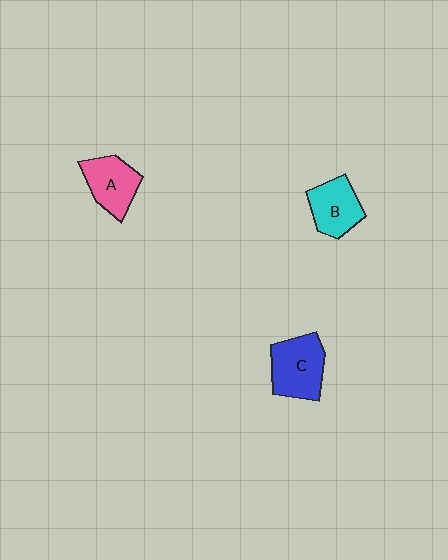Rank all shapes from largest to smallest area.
From largest to smallest: C (blue), A (pink), B (cyan).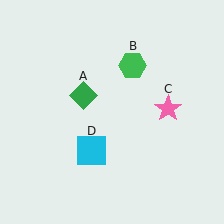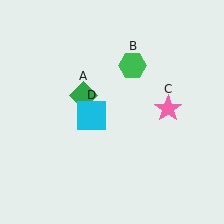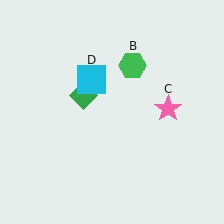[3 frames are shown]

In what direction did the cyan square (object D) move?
The cyan square (object D) moved up.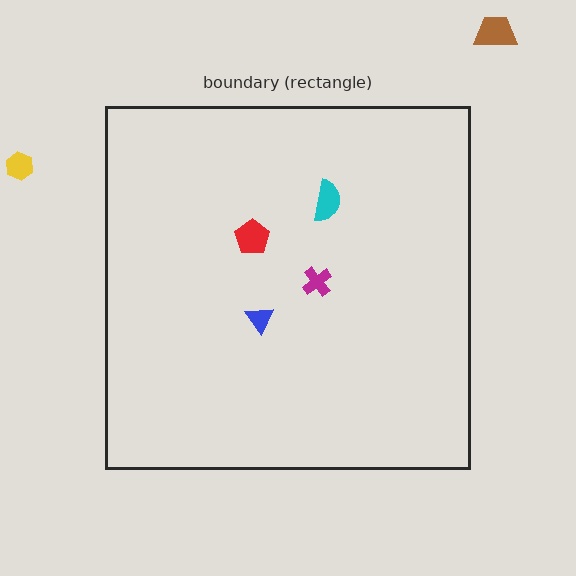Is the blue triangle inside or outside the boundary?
Inside.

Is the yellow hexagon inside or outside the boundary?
Outside.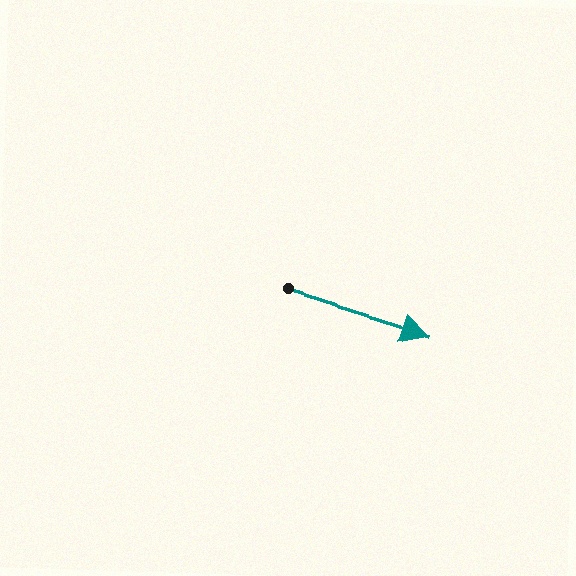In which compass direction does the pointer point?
East.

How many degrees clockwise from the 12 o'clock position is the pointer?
Approximately 107 degrees.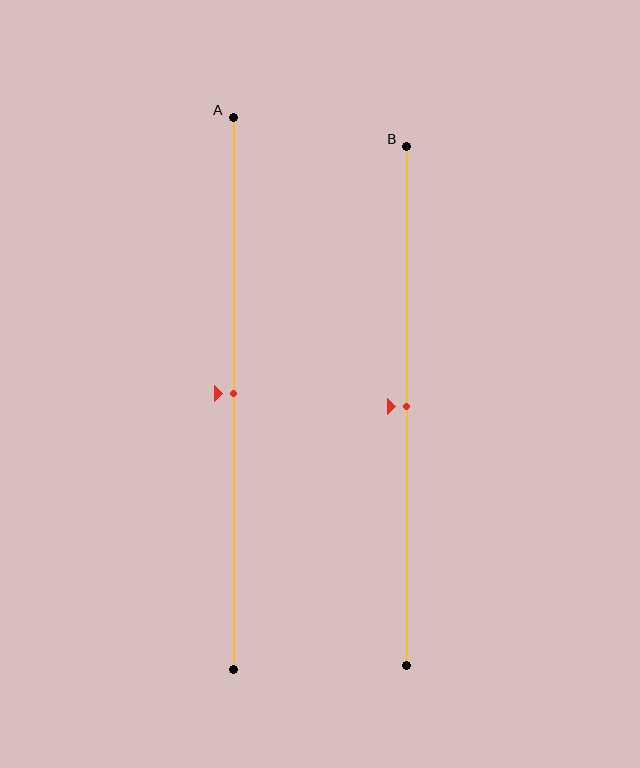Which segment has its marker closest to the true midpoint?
Segment A has its marker closest to the true midpoint.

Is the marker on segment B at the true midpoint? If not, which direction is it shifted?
Yes, the marker on segment B is at the true midpoint.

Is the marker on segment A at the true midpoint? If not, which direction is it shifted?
Yes, the marker on segment A is at the true midpoint.